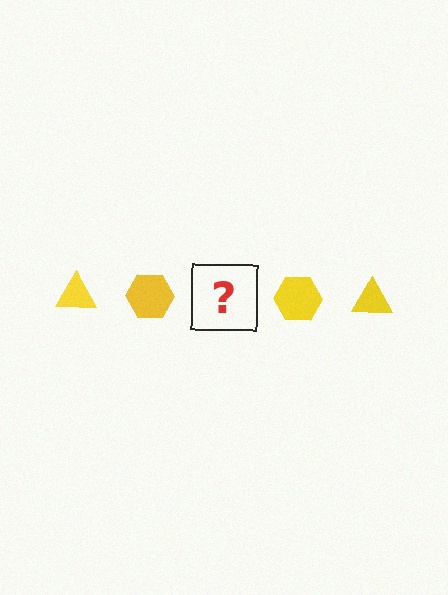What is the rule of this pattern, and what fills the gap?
The rule is that the pattern cycles through triangle, hexagon shapes in yellow. The gap should be filled with a yellow triangle.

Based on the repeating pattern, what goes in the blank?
The blank should be a yellow triangle.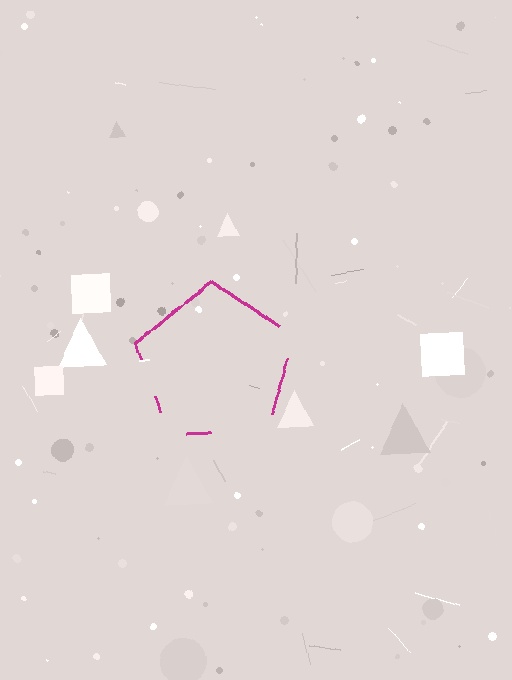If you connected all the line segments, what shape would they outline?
They would outline a pentagon.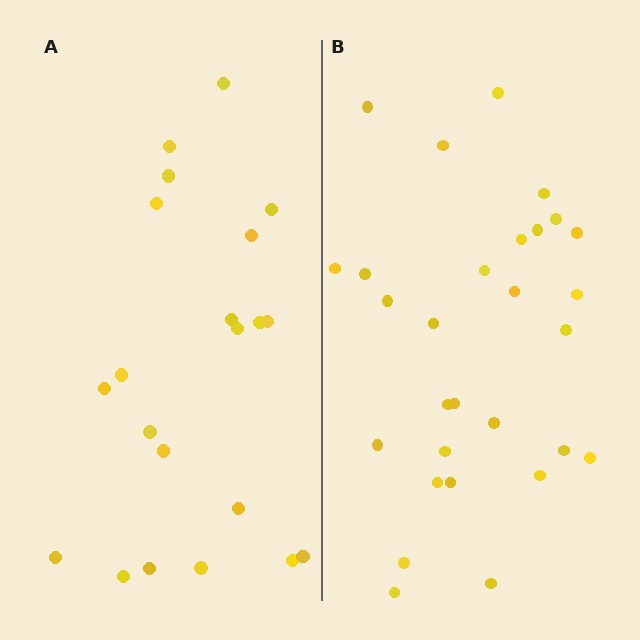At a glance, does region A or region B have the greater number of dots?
Region B (the right region) has more dots.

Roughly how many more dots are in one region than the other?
Region B has roughly 8 or so more dots than region A.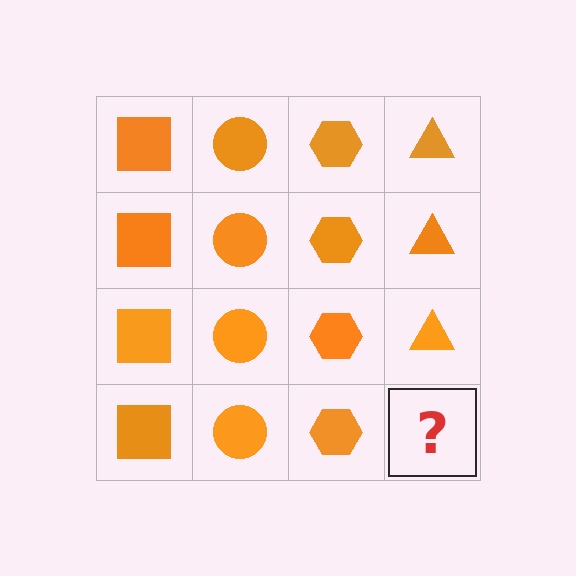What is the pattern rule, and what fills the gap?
The rule is that each column has a consistent shape. The gap should be filled with an orange triangle.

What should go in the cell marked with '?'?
The missing cell should contain an orange triangle.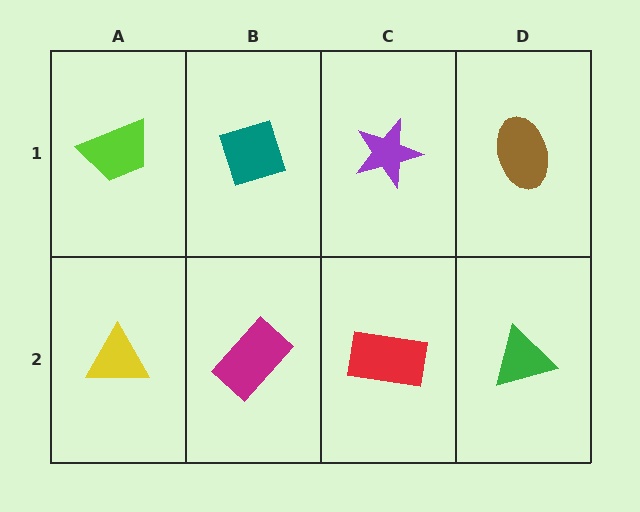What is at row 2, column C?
A red rectangle.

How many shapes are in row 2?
4 shapes.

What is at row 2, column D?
A green triangle.